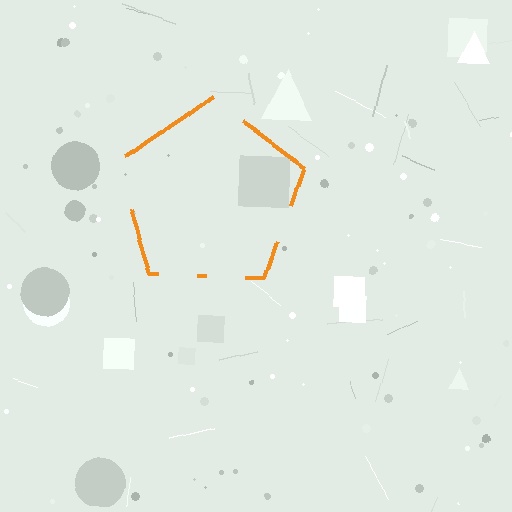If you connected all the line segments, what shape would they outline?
They would outline a pentagon.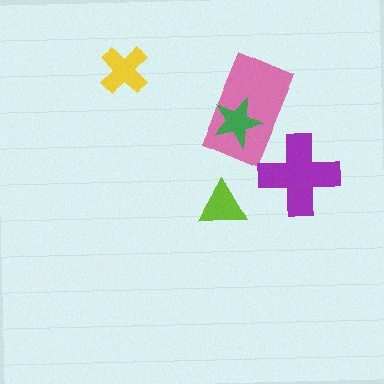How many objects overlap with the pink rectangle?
1 object overlaps with the pink rectangle.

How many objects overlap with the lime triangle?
0 objects overlap with the lime triangle.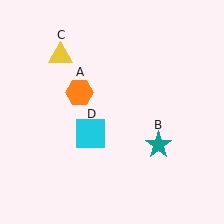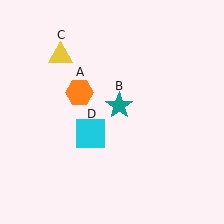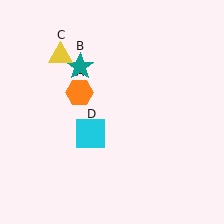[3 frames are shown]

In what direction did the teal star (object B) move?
The teal star (object B) moved up and to the left.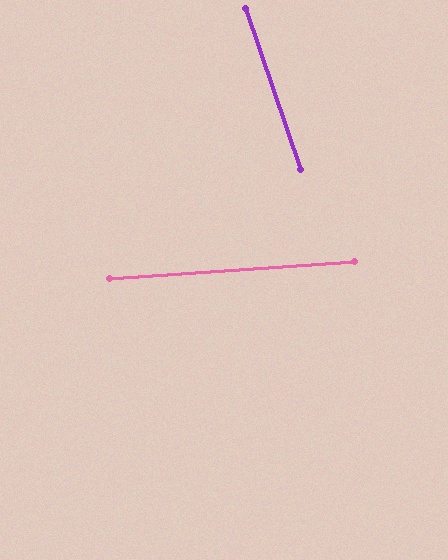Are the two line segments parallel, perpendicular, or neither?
Neither parallel nor perpendicular — they differ by about 75°.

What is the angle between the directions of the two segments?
Approximately 75 degrees.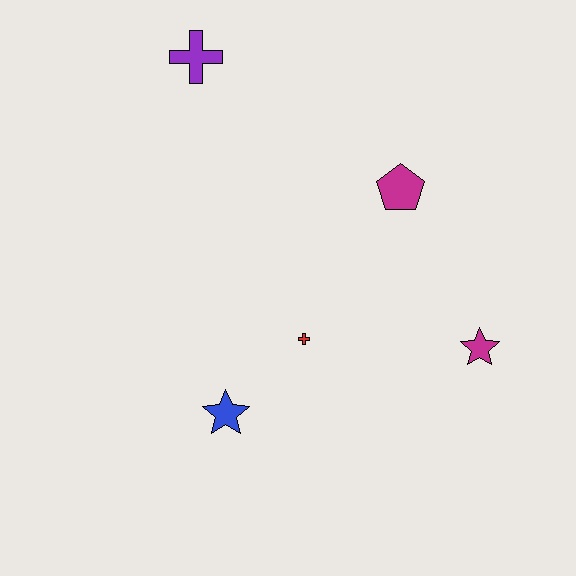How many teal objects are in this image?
There are no teal objects.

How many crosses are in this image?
There are 2 crosses.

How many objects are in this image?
There are 5 objects.